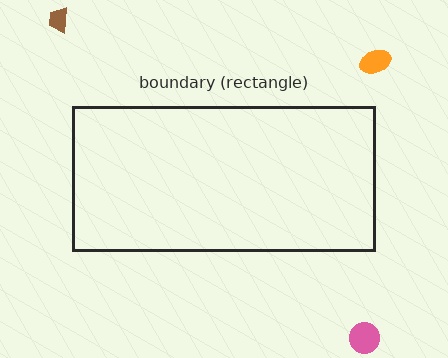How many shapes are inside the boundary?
0 inside, 3 outside.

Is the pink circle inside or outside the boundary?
Outside.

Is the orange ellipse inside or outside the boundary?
Outside.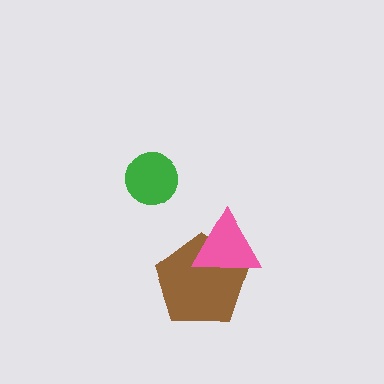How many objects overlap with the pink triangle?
1 object overlaps with the pink triangle.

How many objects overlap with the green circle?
0 objects overlap with the green circle.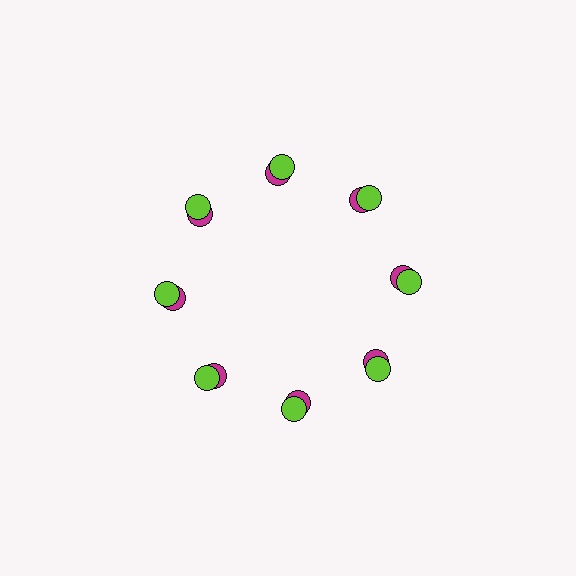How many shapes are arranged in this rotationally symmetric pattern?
There are 16 shapes, arranged in 8 groups of 2.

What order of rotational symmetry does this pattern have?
This pattern has 8-fold rotational symmetry.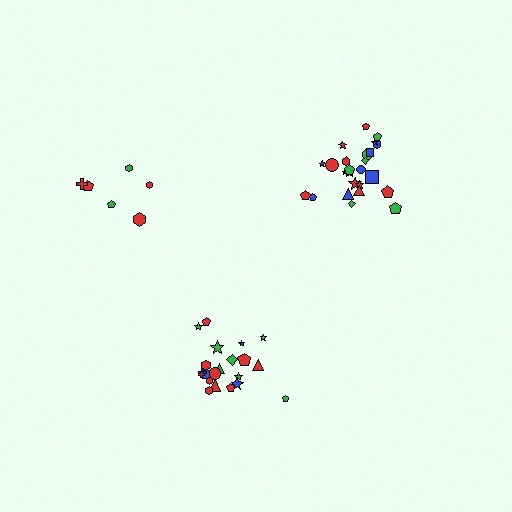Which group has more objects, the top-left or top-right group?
The top-right group.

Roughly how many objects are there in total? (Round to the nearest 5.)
Roughly 55 objects in total.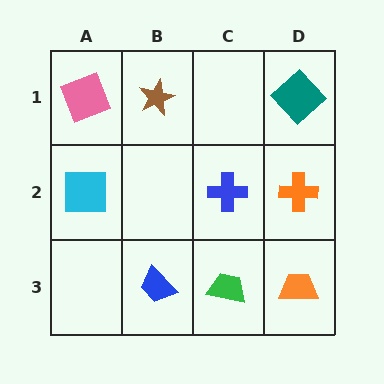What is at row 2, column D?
An orange cross.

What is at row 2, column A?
A cyan square.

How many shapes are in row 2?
3 shapes.